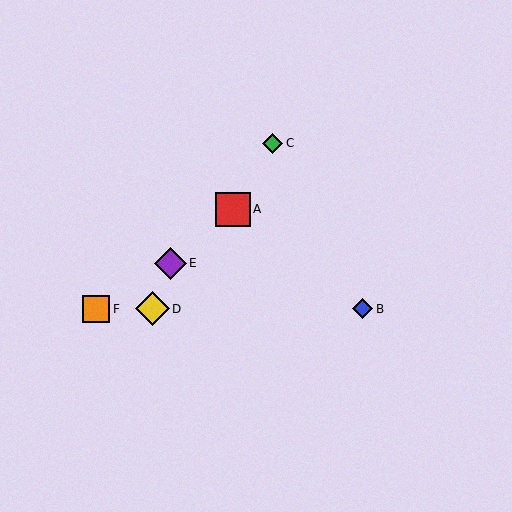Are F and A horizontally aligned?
No, F is at y≈309 and A is at y≈210.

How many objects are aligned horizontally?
3 objects (B, D, F) are aligned horizontally.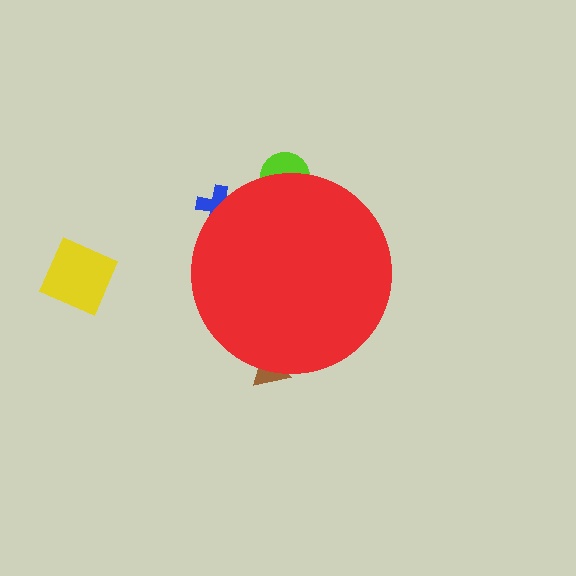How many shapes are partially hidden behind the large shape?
3 shapes are partially hidden.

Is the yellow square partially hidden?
No, the yellow square is fully visible.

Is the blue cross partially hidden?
Yes, the blue cross is partially hidden behind the red circle.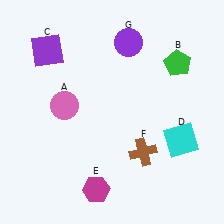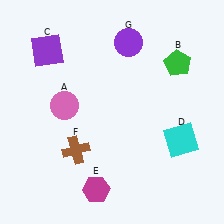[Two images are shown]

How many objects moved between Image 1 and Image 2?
1 object moved between the two images.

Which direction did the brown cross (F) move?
The brown cross (F) moved left.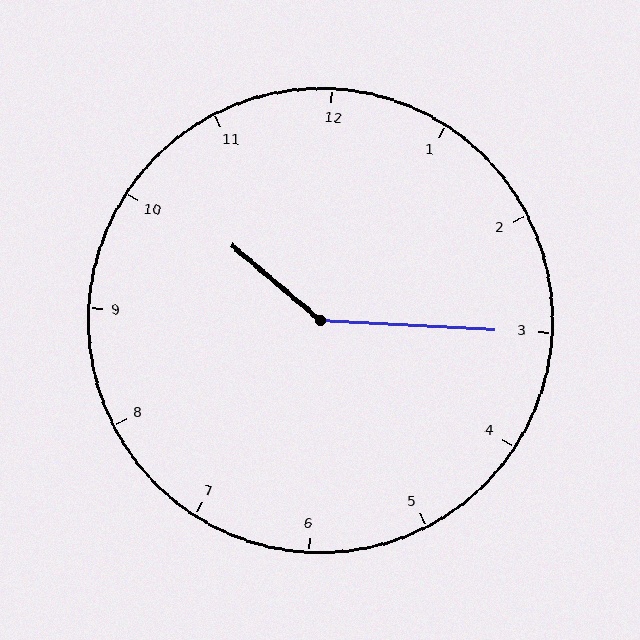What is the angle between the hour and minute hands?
Approximately 142 degrees.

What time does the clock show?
10:15.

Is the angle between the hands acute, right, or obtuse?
It is obtuse.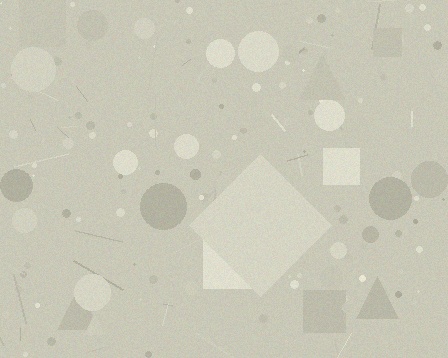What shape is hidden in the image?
A diamond is hidden in the image.